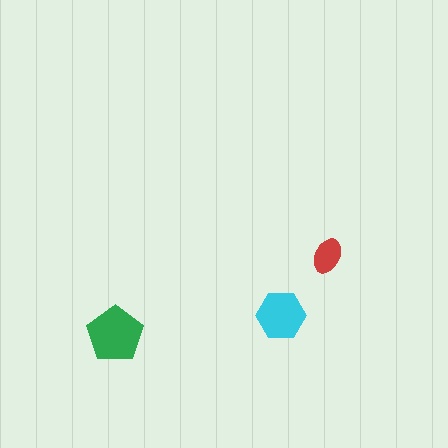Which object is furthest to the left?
The green pentagon is leftmost.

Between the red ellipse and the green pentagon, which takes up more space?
The green pentagon.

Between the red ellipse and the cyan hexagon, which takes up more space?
The cyan hexagon.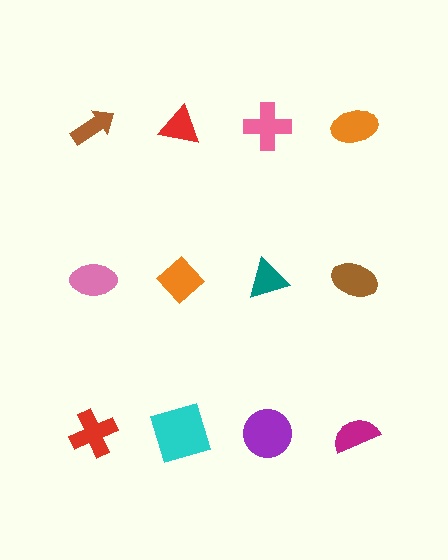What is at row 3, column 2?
A cyan square.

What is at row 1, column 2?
A red triangle.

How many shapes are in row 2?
4 shapes.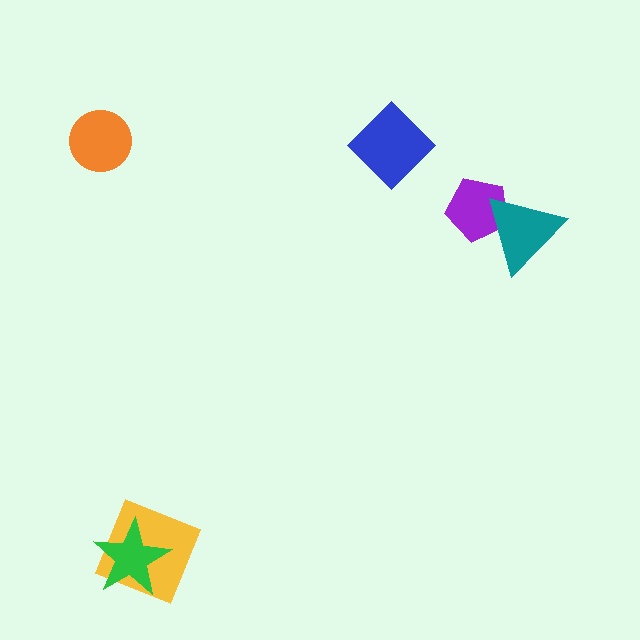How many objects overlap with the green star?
1 object overlaps with the green star.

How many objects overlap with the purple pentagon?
1 object overlaps with the purple pentagon.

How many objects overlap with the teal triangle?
1 object overlaps with the teal triangle.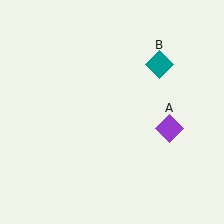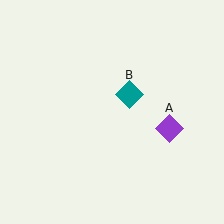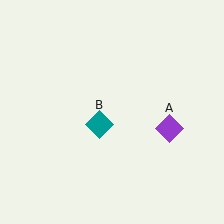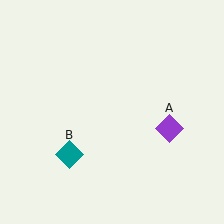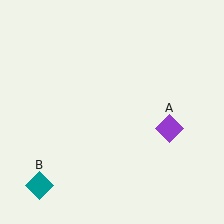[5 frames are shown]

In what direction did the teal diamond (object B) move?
The teal diamond (object B) moved down and to the left.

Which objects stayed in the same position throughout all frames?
Purple diamond (object A) remained stationary.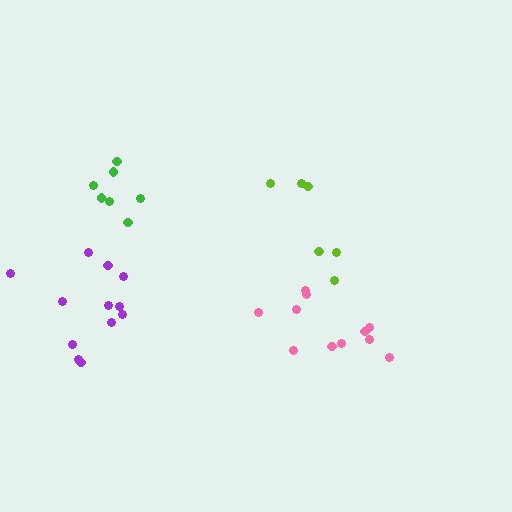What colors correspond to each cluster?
The clusters are colored: lime, purple, pink, green.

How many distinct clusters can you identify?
There are 4 distinct clusters.